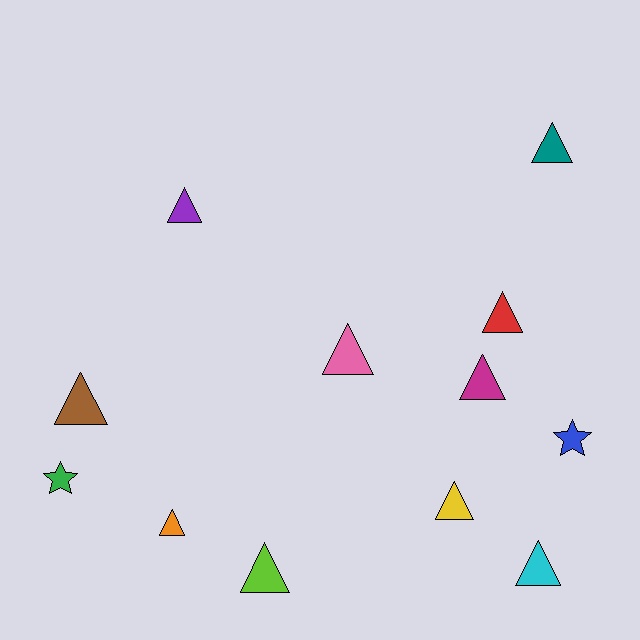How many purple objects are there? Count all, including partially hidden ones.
There is 1 purple object.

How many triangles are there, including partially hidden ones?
There are 10 triangles.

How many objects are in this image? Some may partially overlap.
There are 12 objects.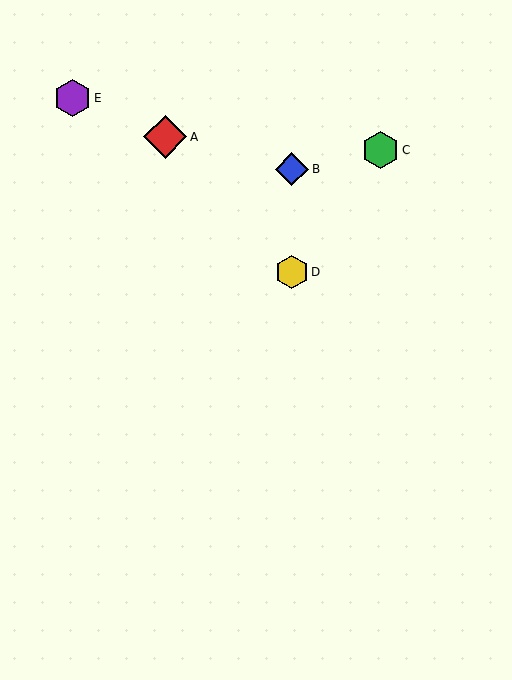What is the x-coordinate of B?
Object B is at x≈292.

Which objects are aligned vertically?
Objects B, D are aligned vertically.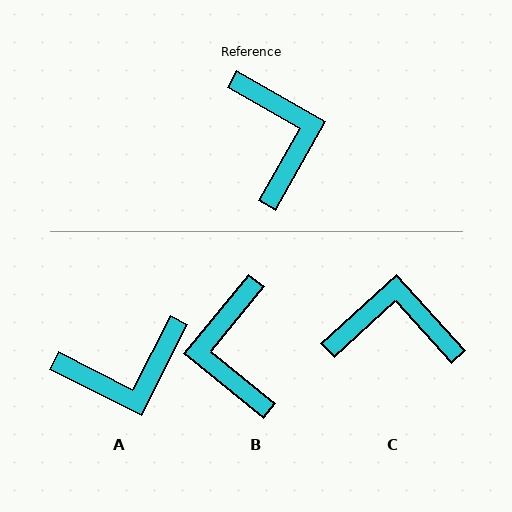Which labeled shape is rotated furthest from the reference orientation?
B, about 170 degrees away.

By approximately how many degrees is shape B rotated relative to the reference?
Approximately 170 degrees counter-clockwise.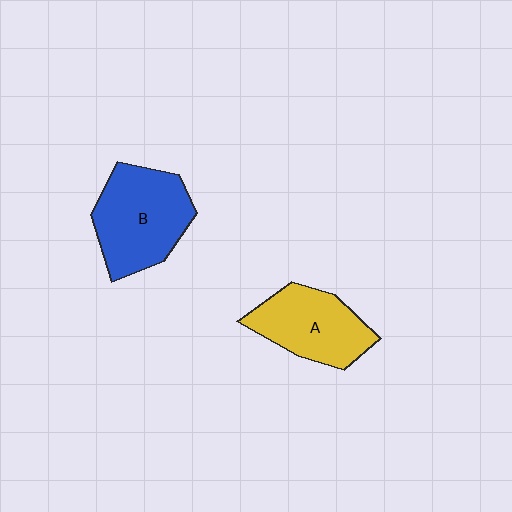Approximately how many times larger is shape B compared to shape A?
Approximately 1.2 times.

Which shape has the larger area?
Shape B (blue).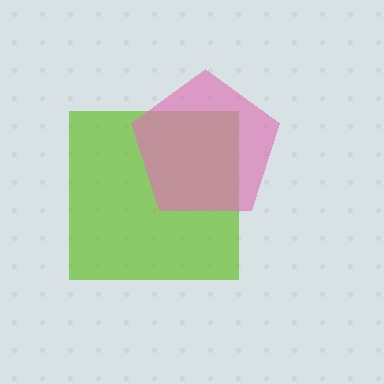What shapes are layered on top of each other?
The layered shapes are: a lime square, a pink pentagon.